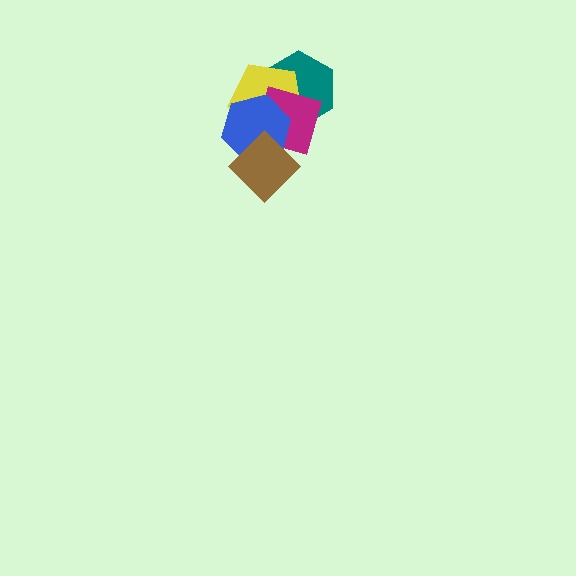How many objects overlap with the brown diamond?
3 objects overlap with the brown diamond.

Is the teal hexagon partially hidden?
Yes, it is partially covered by another shape.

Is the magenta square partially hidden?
Yes, it is partially covered by another shape.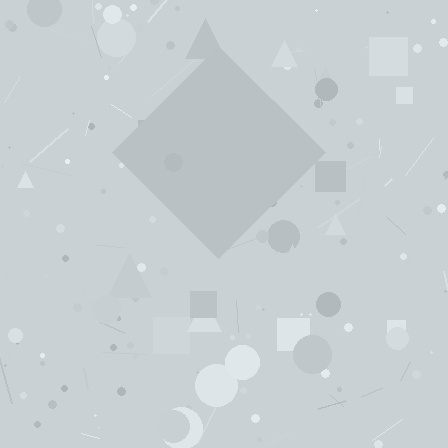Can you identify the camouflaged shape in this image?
The camouflaged shape is a diamond.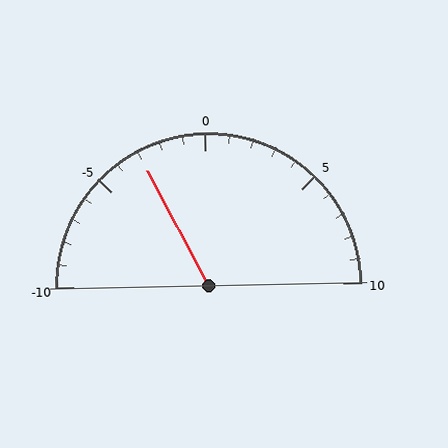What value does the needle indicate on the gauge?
The needle indicates approximately -3.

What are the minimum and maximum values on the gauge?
The gauge ranges from -10 to 10.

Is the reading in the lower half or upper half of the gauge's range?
The reading is in the lower half of the range (-10 to 10).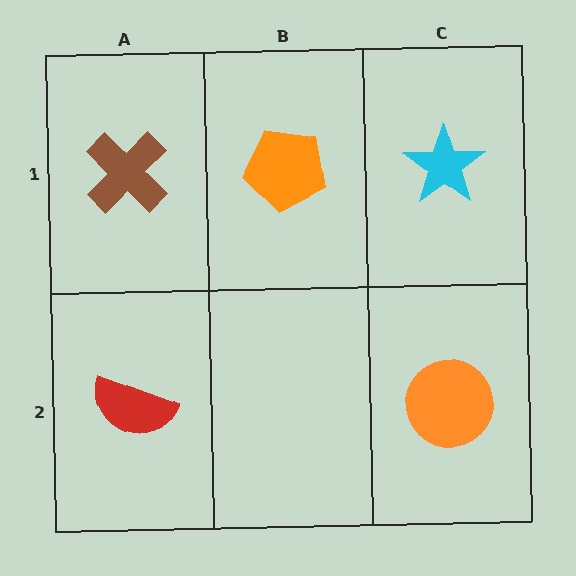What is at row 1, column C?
A cyan star.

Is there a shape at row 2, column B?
No, that cell is empty.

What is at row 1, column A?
A brown cross.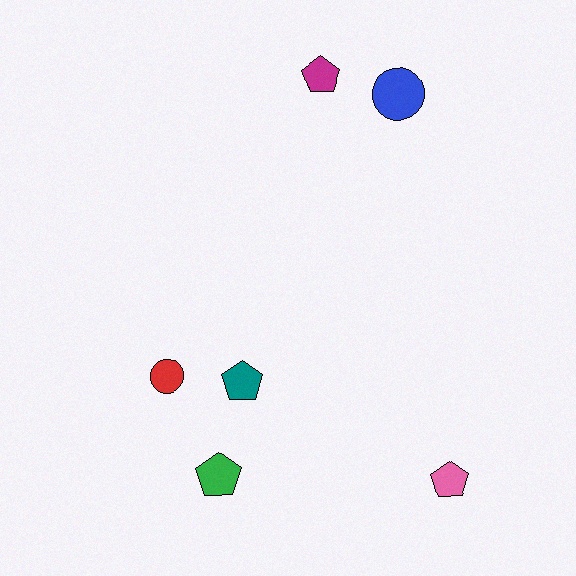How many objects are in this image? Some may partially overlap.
There are 6 objects.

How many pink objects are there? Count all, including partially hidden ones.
There is 1 pink object.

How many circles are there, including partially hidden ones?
There are 2 circles.